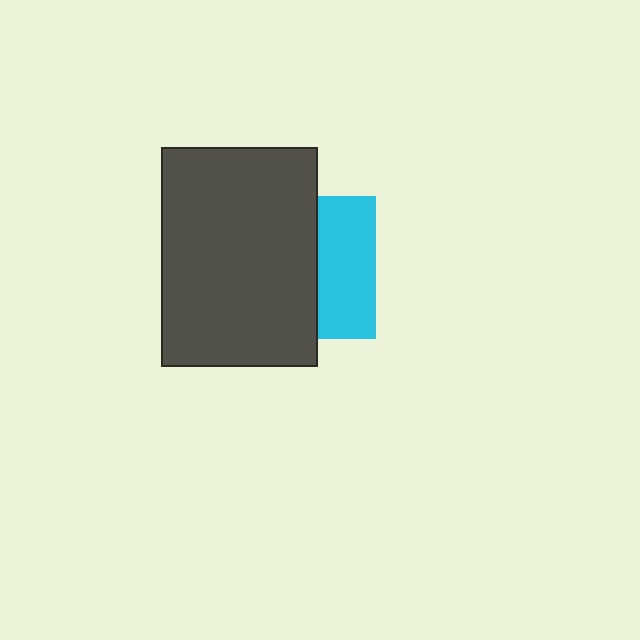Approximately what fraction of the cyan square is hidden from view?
Roughly 59% of the cyan square is hidden behind the dark gray rectangle.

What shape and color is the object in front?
The object in front is a dark gray rectangle.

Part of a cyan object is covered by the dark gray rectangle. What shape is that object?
It is a square.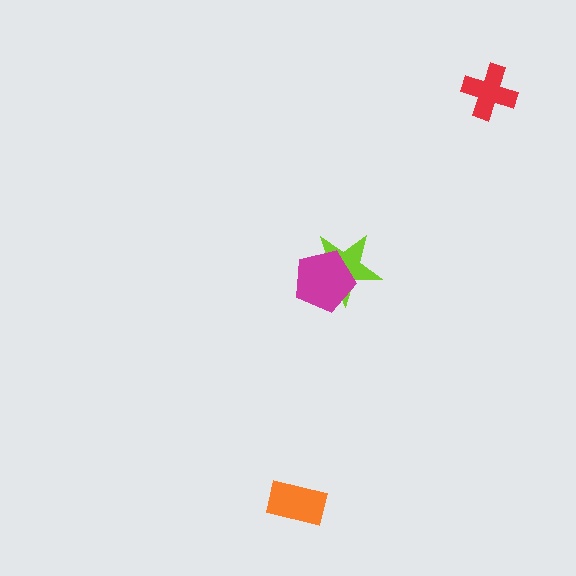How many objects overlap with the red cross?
0 objects overlap with the red cross.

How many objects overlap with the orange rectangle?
0 objects overlap with the orange rectangle.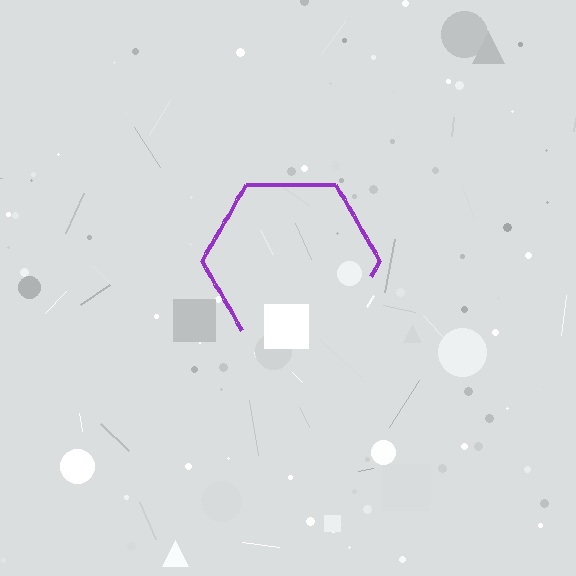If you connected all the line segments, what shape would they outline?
They would outline a hexagon.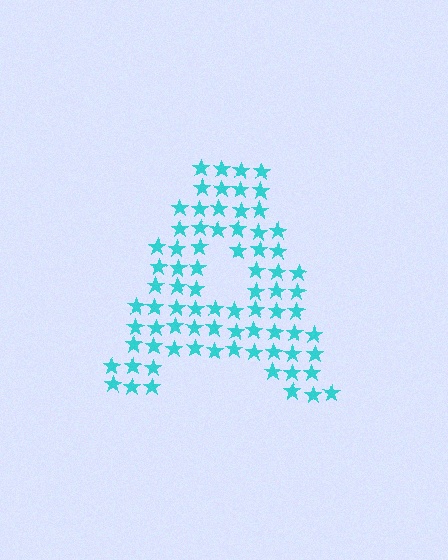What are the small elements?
The small elements are stars.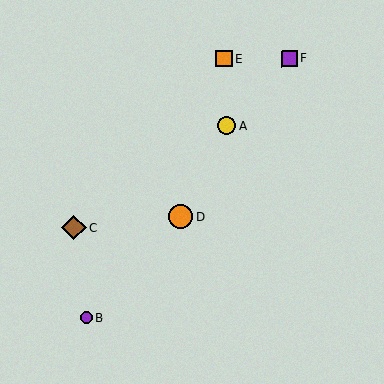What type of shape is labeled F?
Shape F is a purple square.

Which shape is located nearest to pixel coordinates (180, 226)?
The orange circle (labeled D) at (181, 217) is nearest to that location.